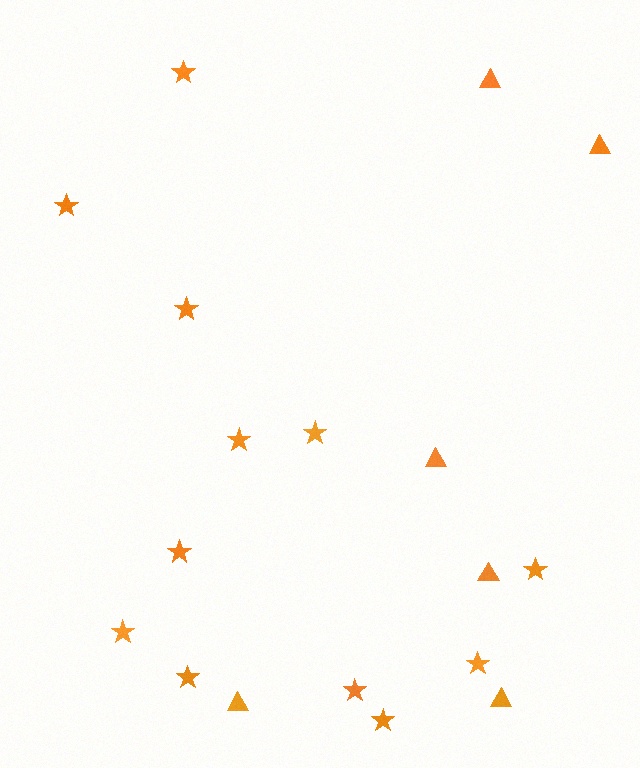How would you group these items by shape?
There are 2 groups: one group of triangles (6) and one group of stars (12).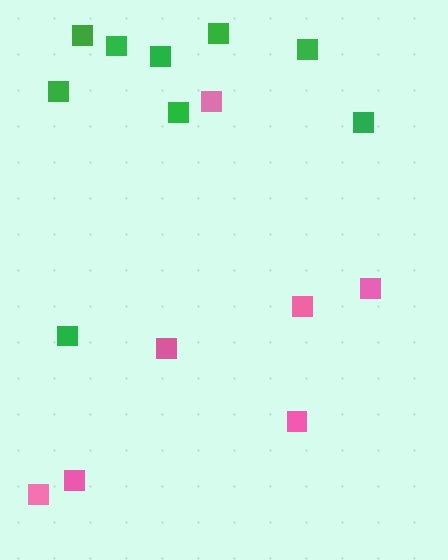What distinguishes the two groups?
There are 2 groups: one group of pink squares (7) and one group of green squares (9).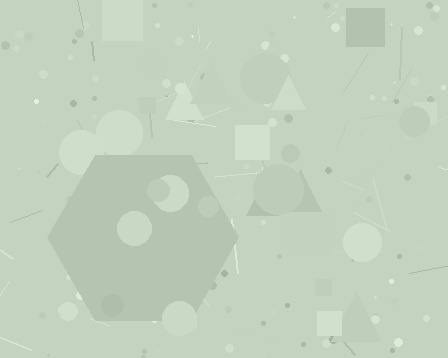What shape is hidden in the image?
A hexagon is hidden in the image.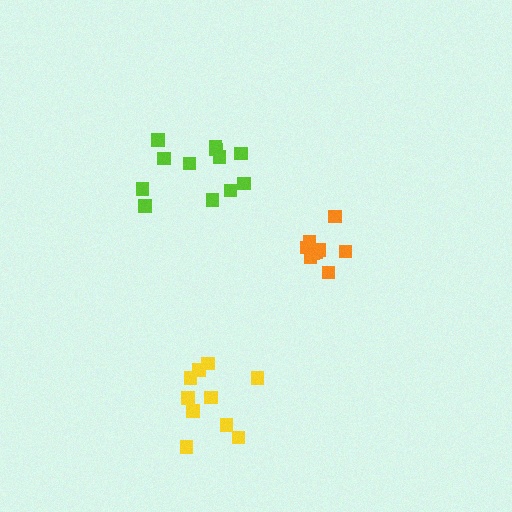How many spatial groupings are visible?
There are 3 spatial groupings.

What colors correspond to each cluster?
The clusters are colored: yellow, lime, orange.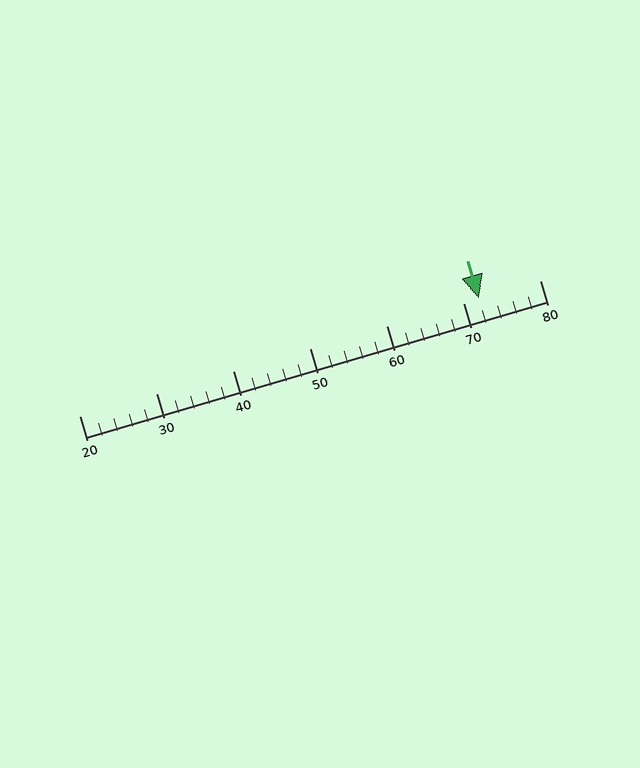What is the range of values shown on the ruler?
The ruler shows values from 20 to 80.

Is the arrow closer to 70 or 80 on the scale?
The arrow is closer to 70.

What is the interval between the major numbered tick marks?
The major tick marks are spaced 10 units apart.